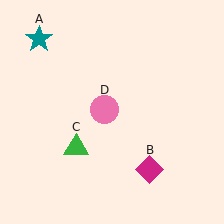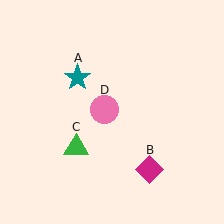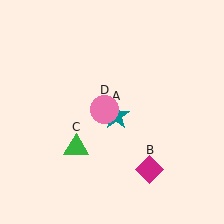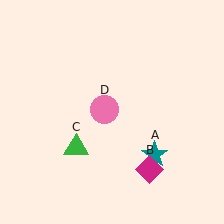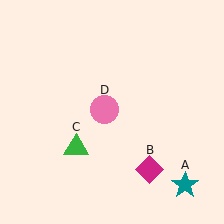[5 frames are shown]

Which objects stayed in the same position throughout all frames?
Magenta diamond (object B) and green triangle (object C) and pink circle (object D) remained stationary.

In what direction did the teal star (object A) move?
The teal star (object A) moved down and to the right.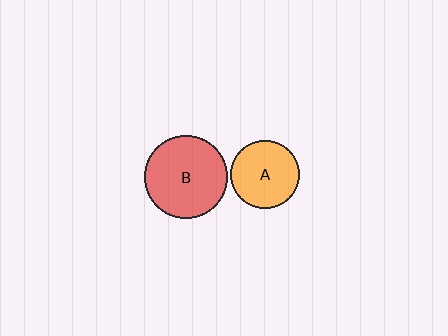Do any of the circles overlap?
No, none of the circles overlap.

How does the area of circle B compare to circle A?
Approximately 1.5 times.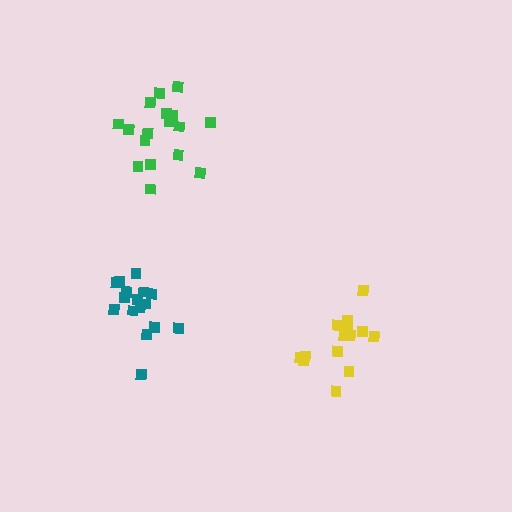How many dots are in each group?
Group 1: 16 dots, Group 2: 15 dots, Group 3: 17 dots (48 total).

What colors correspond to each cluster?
The clusters are colored: teal, yellow, green.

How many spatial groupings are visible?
There are 3 spatial groupings.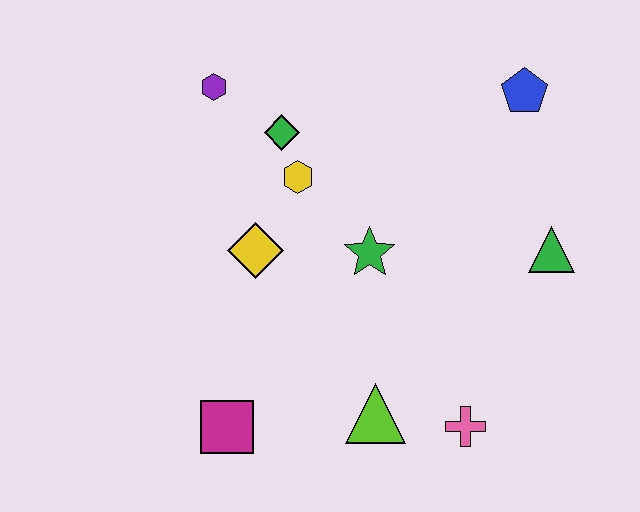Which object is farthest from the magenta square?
The blue pentagon is farthest from the magenta square.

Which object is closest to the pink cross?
The lime triangle is closest to the pink cross.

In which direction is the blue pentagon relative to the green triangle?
The blue pentagon is above the green triangle.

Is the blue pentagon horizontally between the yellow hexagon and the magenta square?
No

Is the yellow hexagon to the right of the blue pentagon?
No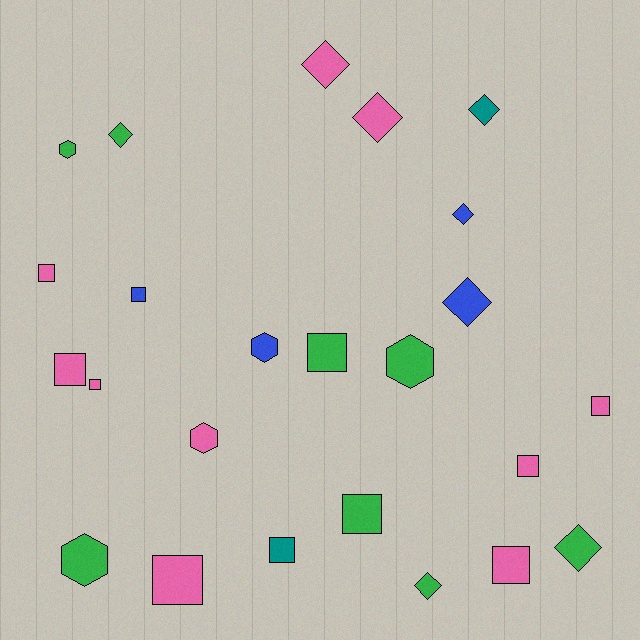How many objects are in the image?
There are 24 objects.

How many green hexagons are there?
There are 3 green hexagons.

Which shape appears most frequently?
Square, with 11 objects.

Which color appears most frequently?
Pink, with 10 objects.